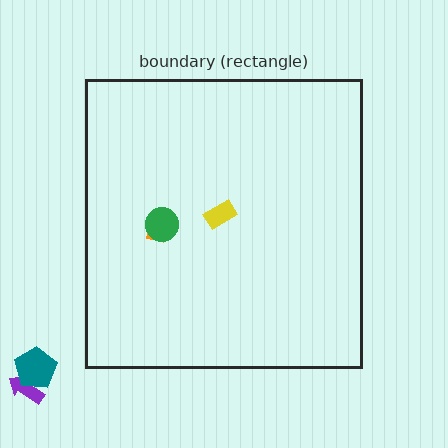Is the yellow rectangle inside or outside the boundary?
Inside.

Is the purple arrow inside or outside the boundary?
Outside.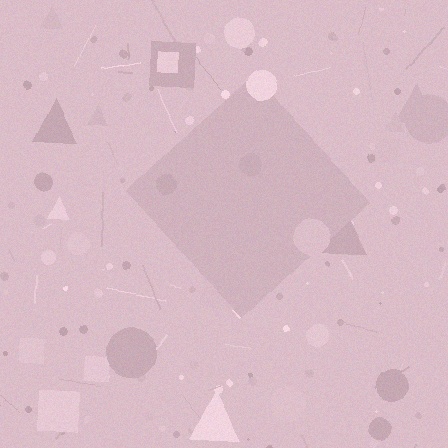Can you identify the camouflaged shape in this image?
The camouflaged shape is a diamond.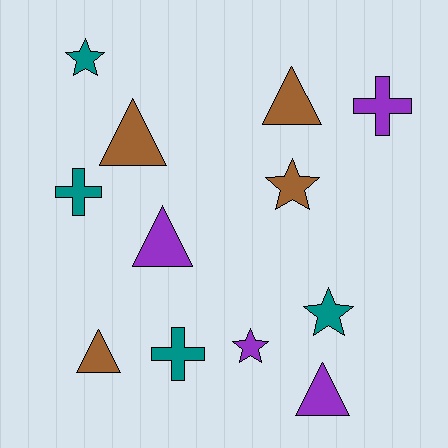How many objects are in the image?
There are 12 objects.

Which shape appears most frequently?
Triangle, with 5 objects.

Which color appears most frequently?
Purple, with 4 objects.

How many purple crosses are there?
There is 1 purple cross.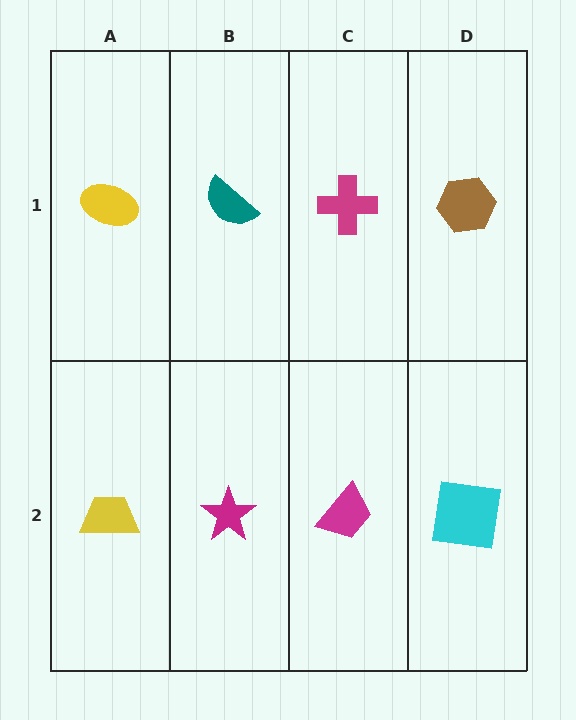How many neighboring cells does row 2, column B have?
3.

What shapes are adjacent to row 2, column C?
A magenta cross (row 1, column C), a magenta star (row 2, column B), a cyan square (row 2, column D).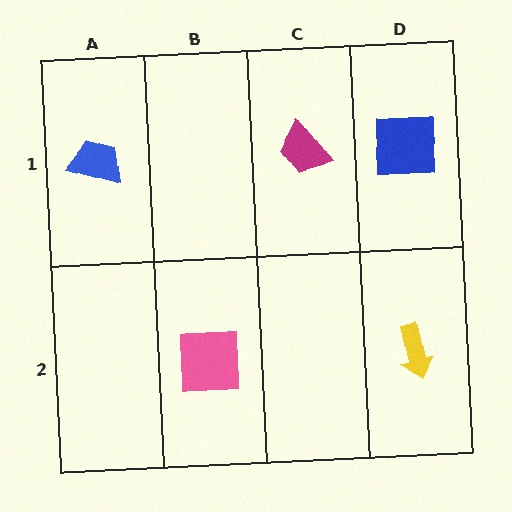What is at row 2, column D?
A yellow arrow.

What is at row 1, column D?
A blue square.